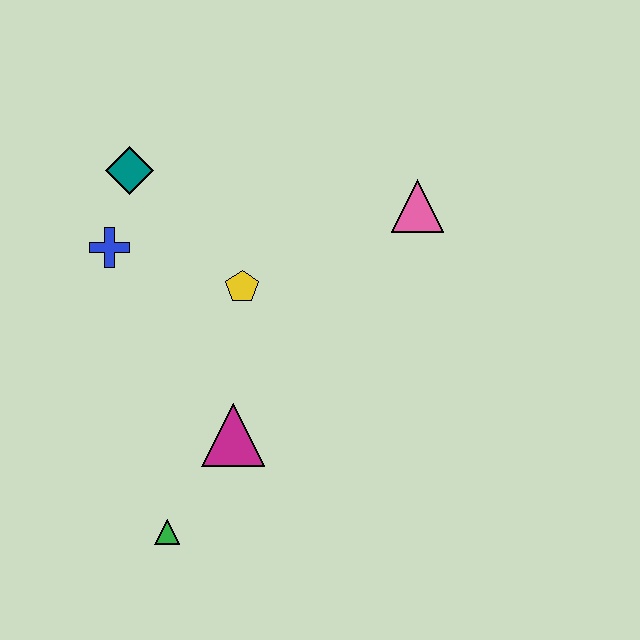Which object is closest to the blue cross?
The teal diamond is closest to the blue cross.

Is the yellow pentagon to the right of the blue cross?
Yes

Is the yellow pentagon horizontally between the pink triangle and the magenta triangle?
Yes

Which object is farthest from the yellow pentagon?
The green triangle is farthest from the yellow pentagon.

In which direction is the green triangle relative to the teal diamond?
The green triangle is below the teal diamond.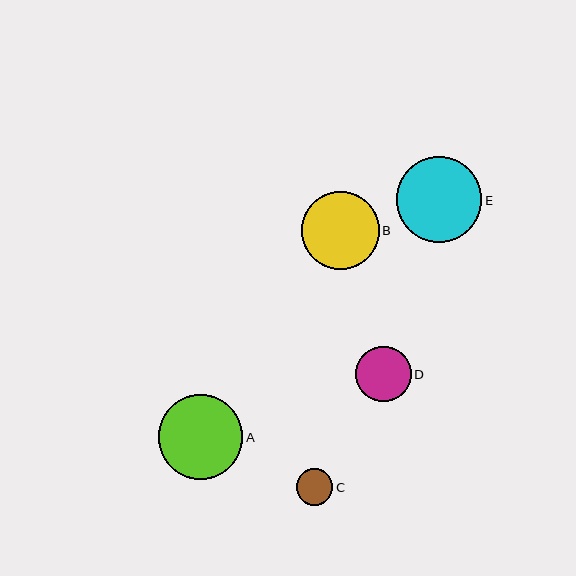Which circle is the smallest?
Circle C is the smallest with a size of approximately 37 pixels.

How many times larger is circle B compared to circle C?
Circle B is approximately 2.1 times the size of circle C.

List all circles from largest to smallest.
From largest to smallest: E, A, B, D, C.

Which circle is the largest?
Circle E is the largest with a size of approximately 86 pixels.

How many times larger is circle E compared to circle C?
Circle E is approximately 2.3 times the size of circle C.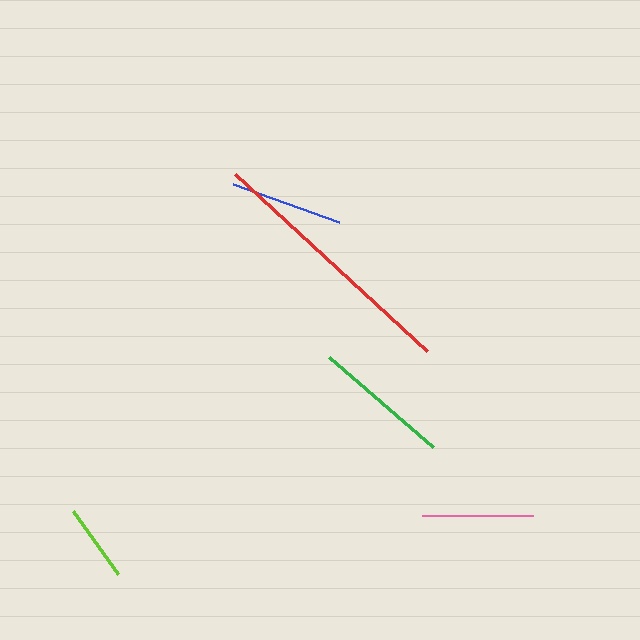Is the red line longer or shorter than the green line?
The red line is longer than the green line.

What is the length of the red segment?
The red segment is approximately 262 pixels long.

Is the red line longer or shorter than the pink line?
The red line is longer than the pink line.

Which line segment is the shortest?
The lime line is the shortest at approximately 77 pixels.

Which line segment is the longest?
The red line is the longest at approximately 262 pixels.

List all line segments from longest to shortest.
From longest to shortest: red, green, blue, pink, lime.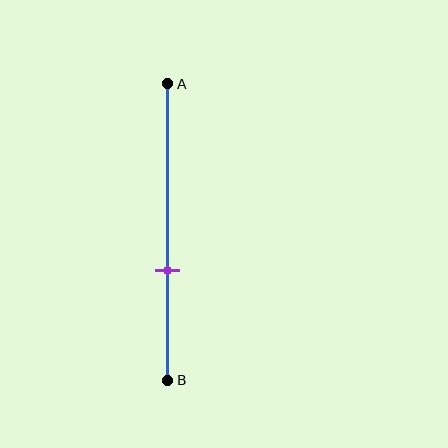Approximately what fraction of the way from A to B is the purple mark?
The purple mark is approximately 65% of the way from A to B.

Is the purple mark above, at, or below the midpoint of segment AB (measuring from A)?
The purple mark is below the midpoint of segment AB.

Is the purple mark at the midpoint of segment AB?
No, the mark is at about 65% from A, not at the 50% midpoint.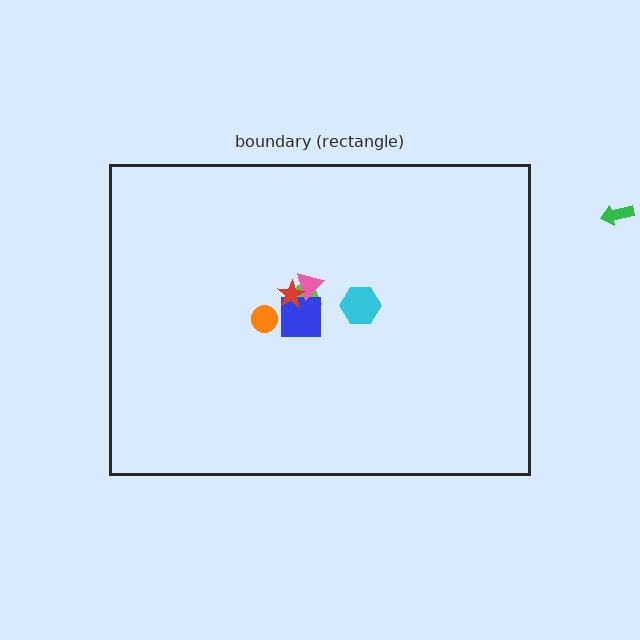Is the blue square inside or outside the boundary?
Inside.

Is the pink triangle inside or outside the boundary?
Inside.